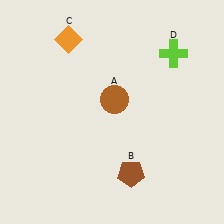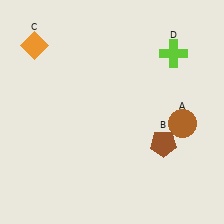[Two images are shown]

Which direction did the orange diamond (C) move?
The orange diamond (C) moved left.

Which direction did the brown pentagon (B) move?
The brown pentagon (B) moved right.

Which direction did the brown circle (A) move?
The brown circle (A) moved right.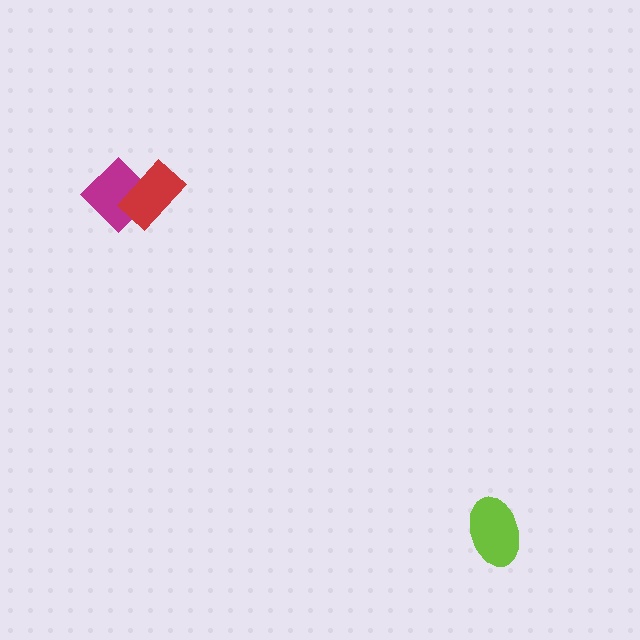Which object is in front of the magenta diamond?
The red rectangle is in front of the magenta diamond.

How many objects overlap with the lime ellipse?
0 objects overlap with the lime ellipse.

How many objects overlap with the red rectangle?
1 object overlaps with the red rectangle.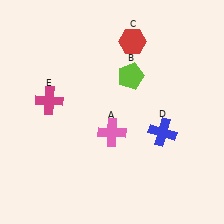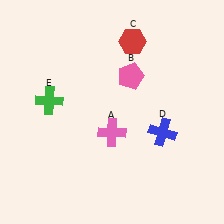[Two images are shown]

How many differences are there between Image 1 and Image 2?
There are 2 differences between the two images.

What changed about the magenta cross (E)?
In Image 1, E is magenta. In Image 2, it changed to green.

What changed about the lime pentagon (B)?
In Image 1, B is lime. In Image 2, it changed to pink.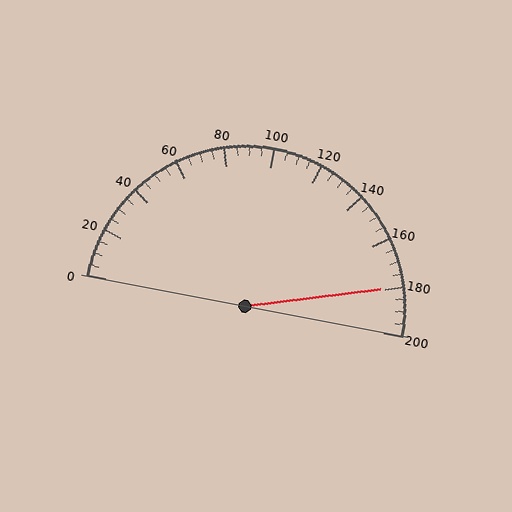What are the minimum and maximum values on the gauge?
The gauge ranges from 0 to 200.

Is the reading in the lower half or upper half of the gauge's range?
The reading is in the upper half of the range (0 to 200).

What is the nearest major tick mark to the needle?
The nearest major tick mark is 180.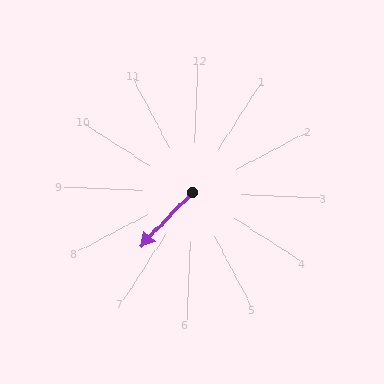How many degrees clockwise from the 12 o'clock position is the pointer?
Approximately 221 degrees.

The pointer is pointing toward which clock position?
Roughly 7 o'clock.